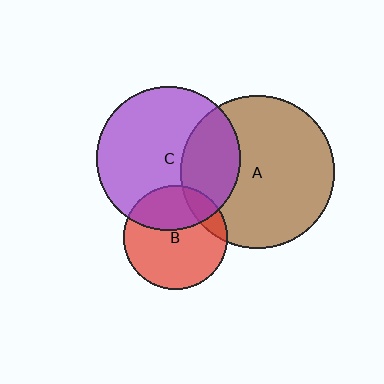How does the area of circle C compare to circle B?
Approximately 1.9 times.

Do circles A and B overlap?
Yes.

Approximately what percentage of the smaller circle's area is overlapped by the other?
Approximately 15%.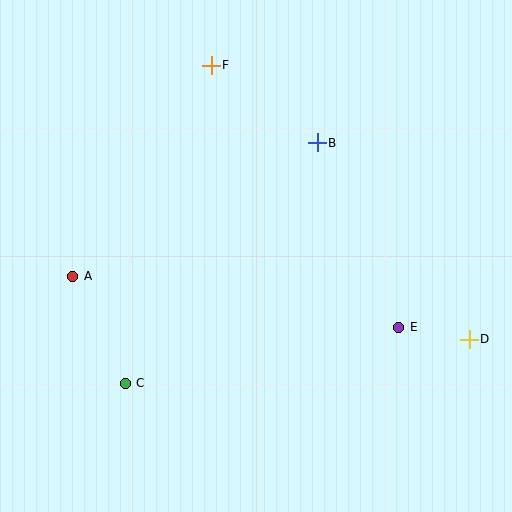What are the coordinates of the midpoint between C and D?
The midpoint between C and D is at (297, 361).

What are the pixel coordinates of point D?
Point D is at (469, 339).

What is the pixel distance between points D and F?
The distance between D and F is 376 pixels.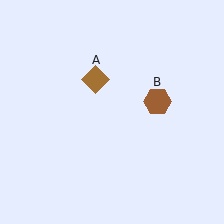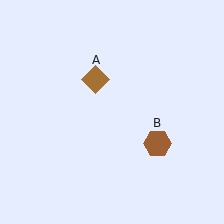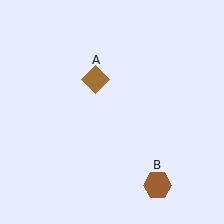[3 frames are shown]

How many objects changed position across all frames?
1 object changed position: brown hexagon (object B).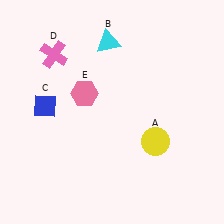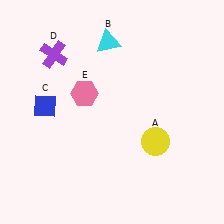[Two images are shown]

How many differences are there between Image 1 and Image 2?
There is 1 difference between the two images.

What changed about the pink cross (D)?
In Image 1, D is pink. In Image 2, it changed to purple.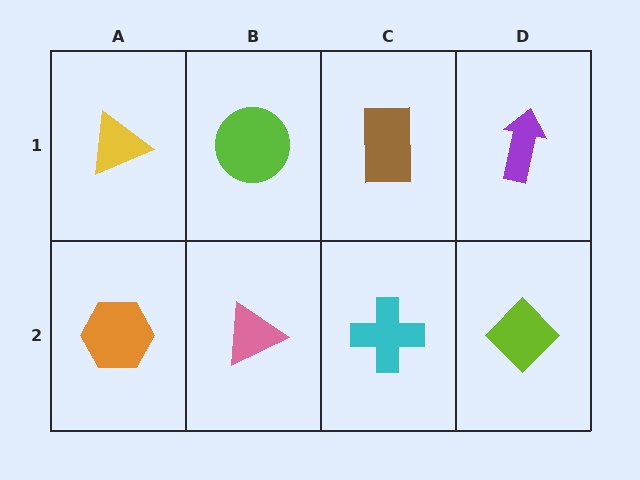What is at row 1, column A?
A yellow triangle.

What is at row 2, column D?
A lime diamond.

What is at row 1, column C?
A brown rectangle.